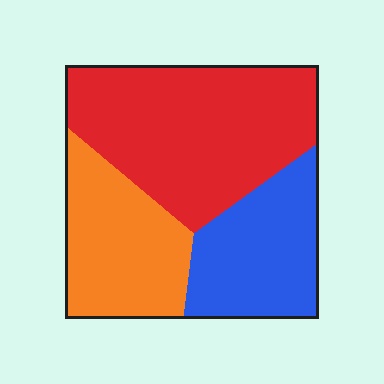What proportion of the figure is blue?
Blue covers roughly 25% of the figure.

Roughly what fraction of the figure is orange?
Orange covers about 25% of the figure.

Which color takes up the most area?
Red, at roughly 45%.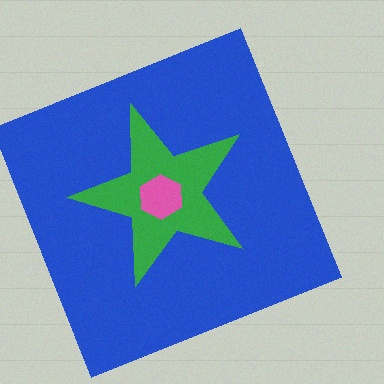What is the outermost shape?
The blue square.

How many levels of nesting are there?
3.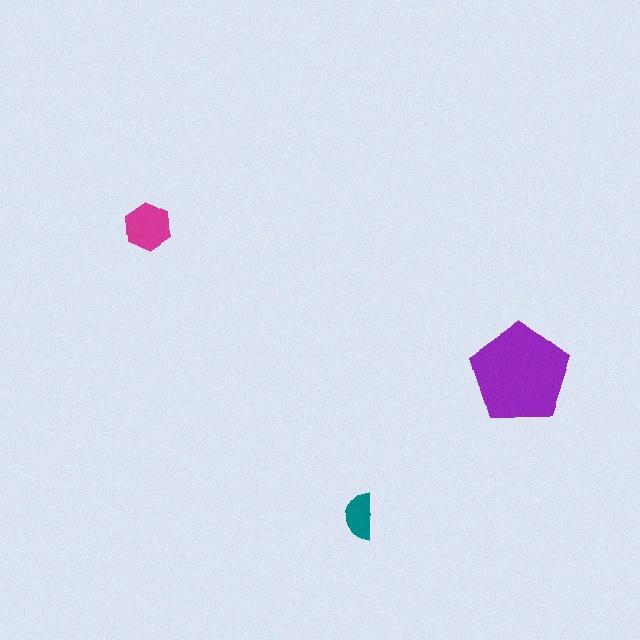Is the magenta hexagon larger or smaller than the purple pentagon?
Smaller.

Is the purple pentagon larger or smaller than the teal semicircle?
Larger.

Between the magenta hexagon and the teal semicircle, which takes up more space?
The magenta hexagon.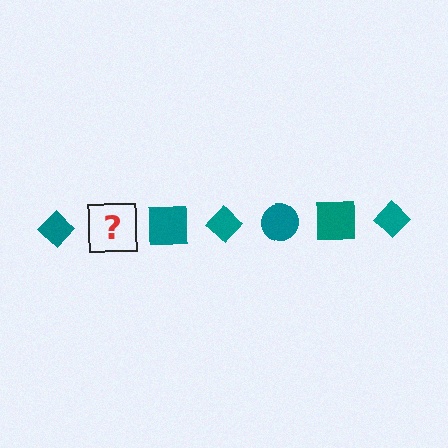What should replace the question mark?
The question mark should be replaced with a teal circle.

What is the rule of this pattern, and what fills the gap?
The rule is that the pattern cycles through diamond, circle, square shapes in teal. The gap should be filled with a teal circle.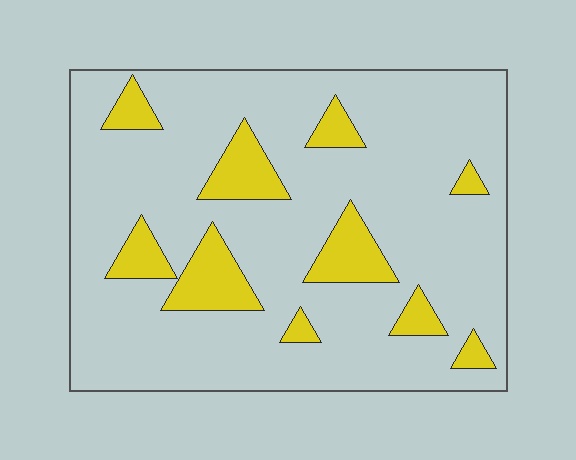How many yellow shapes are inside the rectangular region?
10.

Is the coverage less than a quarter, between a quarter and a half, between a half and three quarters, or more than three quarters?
Less than a quarter.